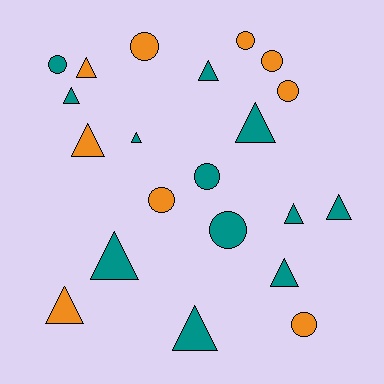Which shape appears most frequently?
Triangle, with 12 objects.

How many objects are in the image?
There are 21 objects.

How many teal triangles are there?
There are 9 teal triangles.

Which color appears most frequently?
Teal, with 12 objects.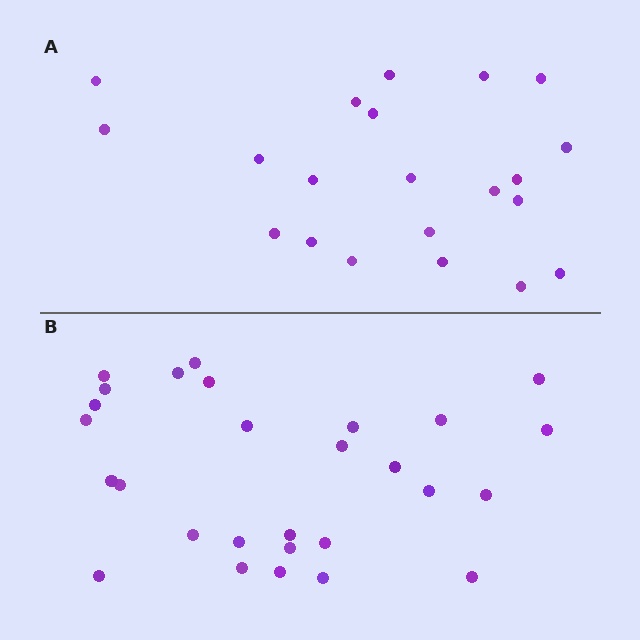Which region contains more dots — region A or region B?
Region B (the bottom region) has more dots.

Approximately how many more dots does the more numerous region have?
Region B has roughly 8 or so more dots than region A.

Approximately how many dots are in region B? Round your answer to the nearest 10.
About 30 dots. (The exact count is 28, which rounds to 30.)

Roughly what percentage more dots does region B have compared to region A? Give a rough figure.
About 35% more.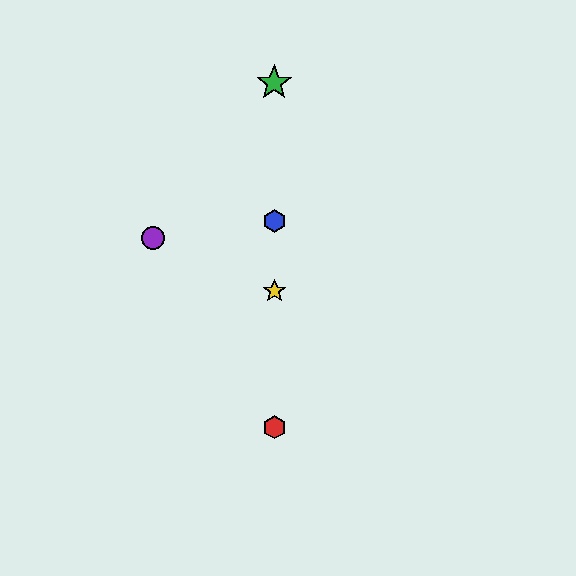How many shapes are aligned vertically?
4 shapes (the red hexagon, the blue hexagon, the green star, the yellow star) are aligned vertically.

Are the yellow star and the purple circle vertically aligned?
No, the yellow star is at x≈274 and the purple circle is at x≈153.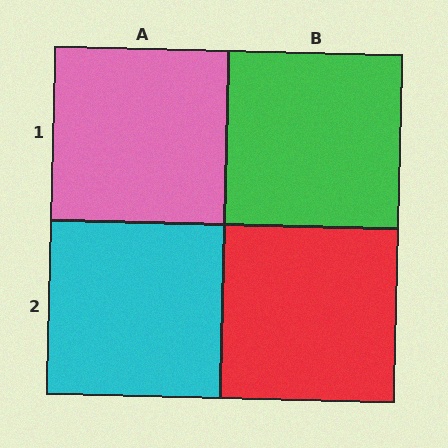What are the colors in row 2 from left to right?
Cyan, red.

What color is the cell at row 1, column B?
Green.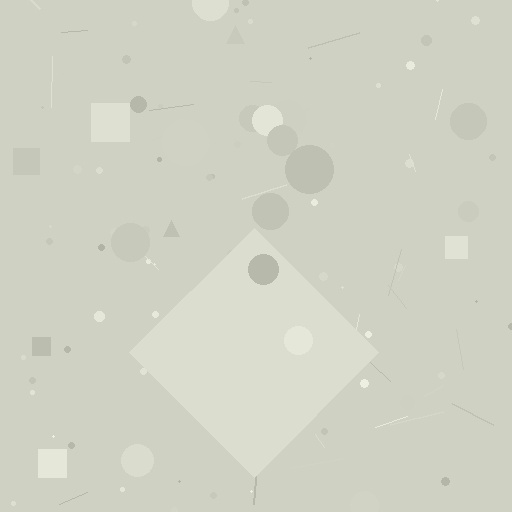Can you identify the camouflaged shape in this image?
The camouflaged shape is a diamond.